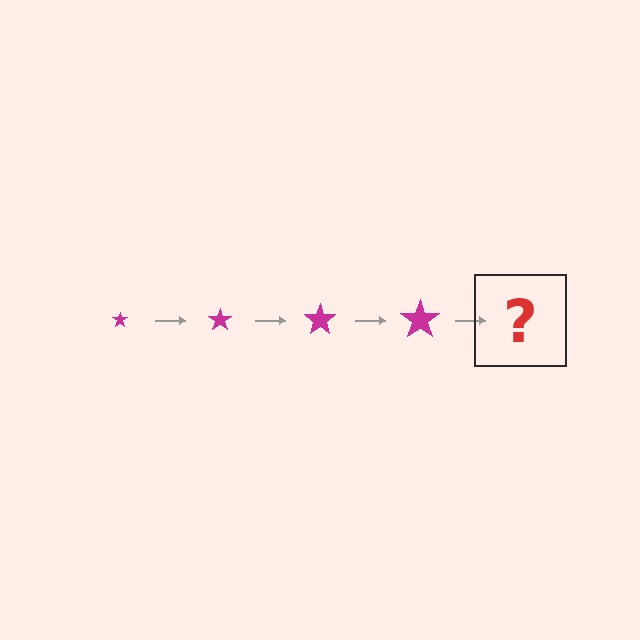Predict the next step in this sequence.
The next step is a magenta star, larger than the previous one.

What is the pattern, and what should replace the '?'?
The pattern is that the star gets progressively larger each step. The '?' should be a magenta star, larger than the previous one.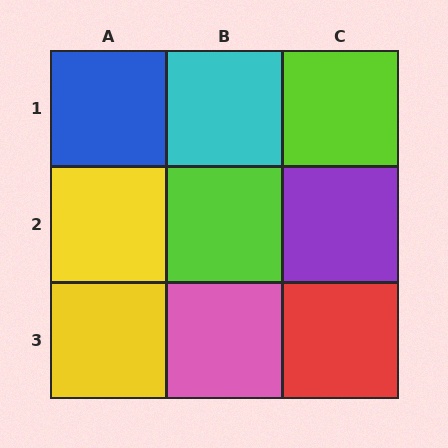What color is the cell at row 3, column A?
Yellow.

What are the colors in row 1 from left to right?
Blue, cyan, lime.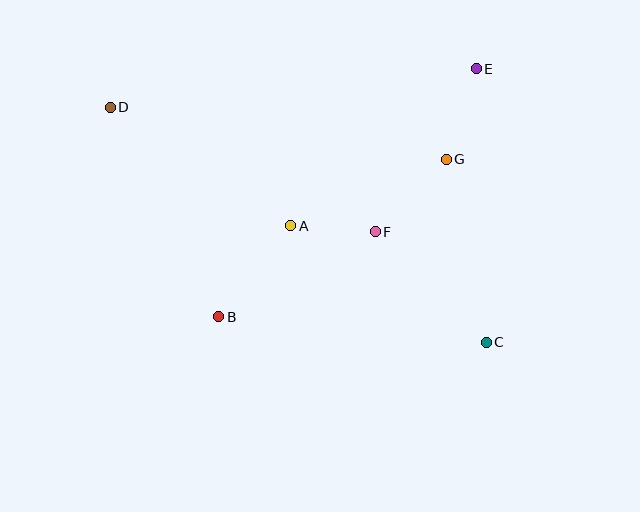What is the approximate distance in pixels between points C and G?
The distance between C and G is approximately 187 pixels.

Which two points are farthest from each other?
Points C and D are farthest from each other.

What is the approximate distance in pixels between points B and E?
The distance between B and E is approximately 358 pixels.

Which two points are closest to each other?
Points A and F are closest to each other.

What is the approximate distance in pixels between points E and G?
The distance between E and G is approximately 96 pixels.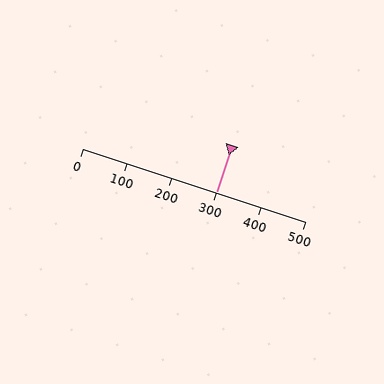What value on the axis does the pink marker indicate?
The marker indicates approximately 300.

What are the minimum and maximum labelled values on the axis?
The axis runs from 0 to 500.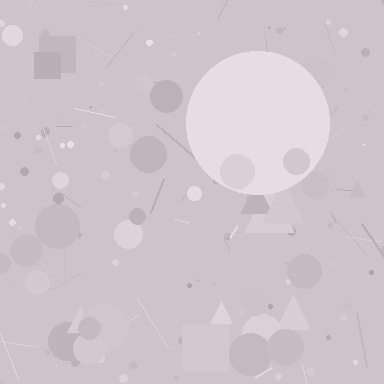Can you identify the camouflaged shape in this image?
The camouflaged shape is a circle.